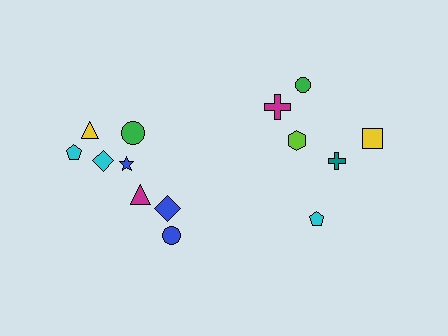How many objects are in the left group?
There are 8 objects.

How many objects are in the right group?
There are 6 objects.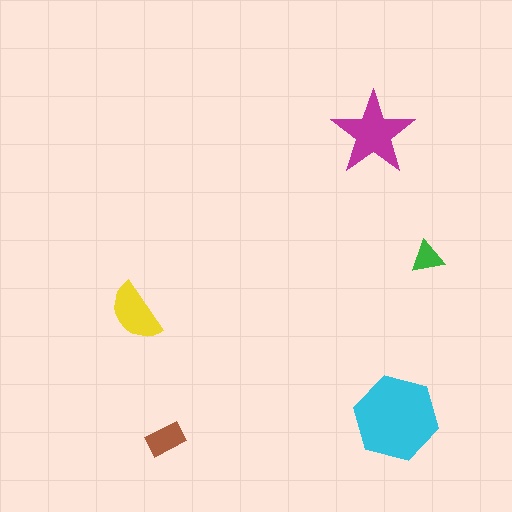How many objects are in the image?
There are 5 objects in the image.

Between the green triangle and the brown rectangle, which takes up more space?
The brown rectangle.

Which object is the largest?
The cyan hexagon.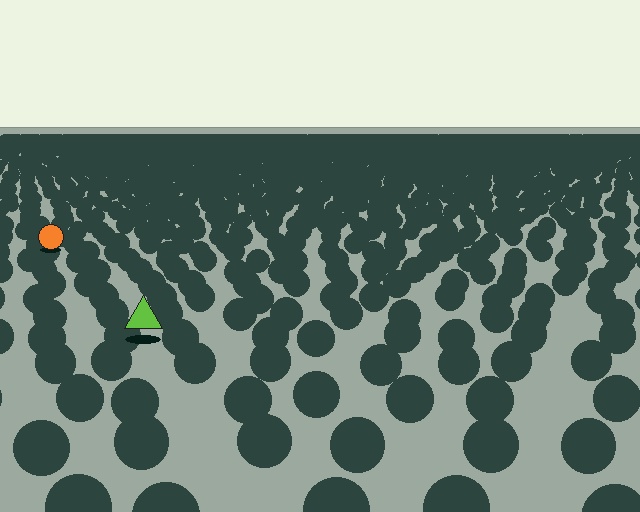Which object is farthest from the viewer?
The orange circle is farthest from the viewer. It appears smaller and the ground texture around it is denser.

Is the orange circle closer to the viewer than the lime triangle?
No. The lime triangle is closer — you can tell from the texture gradient: the ground texture is coarser near it.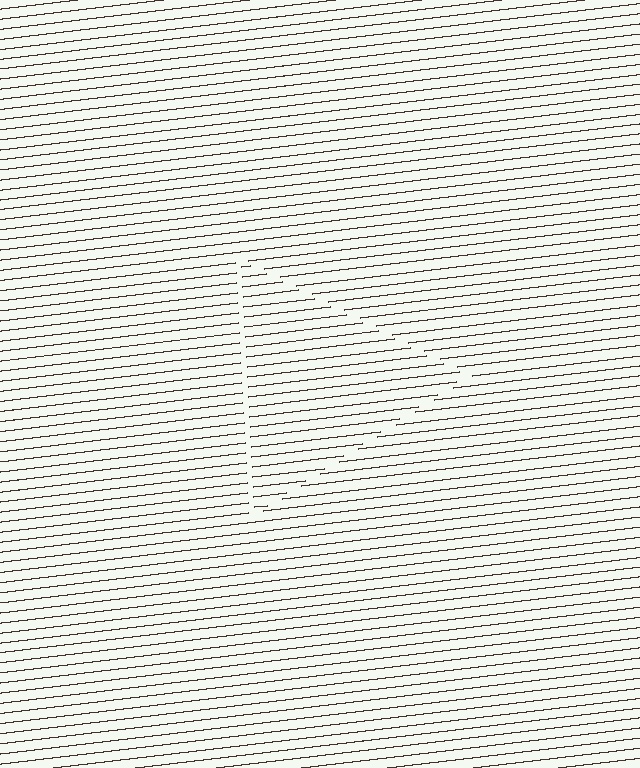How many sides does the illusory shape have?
3 sides — the line-ends trace a triangle.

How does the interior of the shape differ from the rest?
The interior of the shape contains the same grating, shifted by half a period — the contour is defined by the phase discontinuity where line-ends from the inner and outer gratings abut.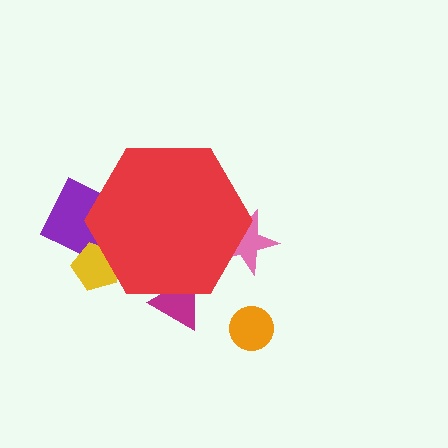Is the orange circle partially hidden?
No, the orange circle is fully visible.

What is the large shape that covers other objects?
A red hexagon.